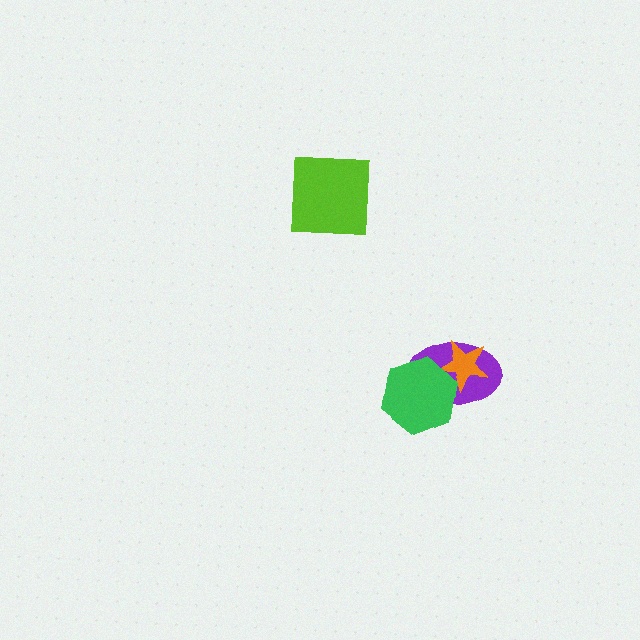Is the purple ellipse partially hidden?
Yes, it is partially covered by another shape.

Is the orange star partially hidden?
Yes, it is partially covered by another shape.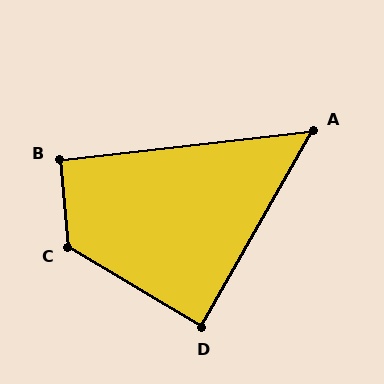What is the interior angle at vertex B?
Approximately 91 degrees (approximately right).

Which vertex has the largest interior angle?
C, at approximately 126 degrees.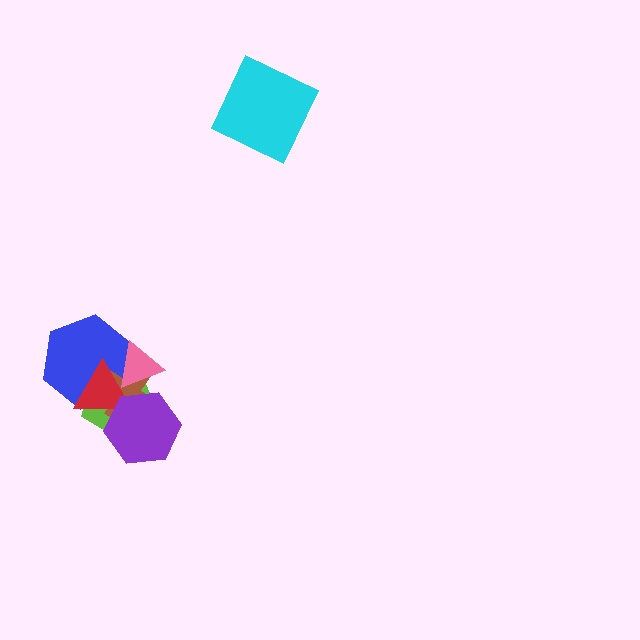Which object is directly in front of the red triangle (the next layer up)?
The pink triangle is directly in front of the red triangle.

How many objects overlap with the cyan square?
0 objects overlap with the cyan square.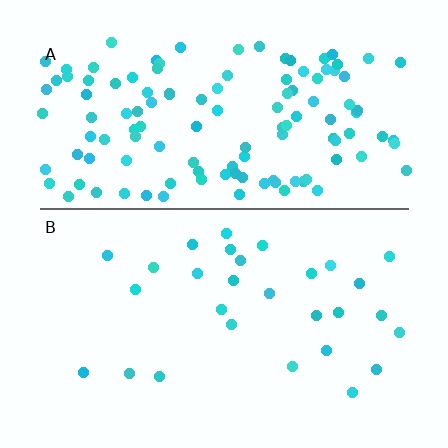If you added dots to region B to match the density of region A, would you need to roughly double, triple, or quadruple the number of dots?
Approximately quadruple.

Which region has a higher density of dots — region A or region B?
A (the top).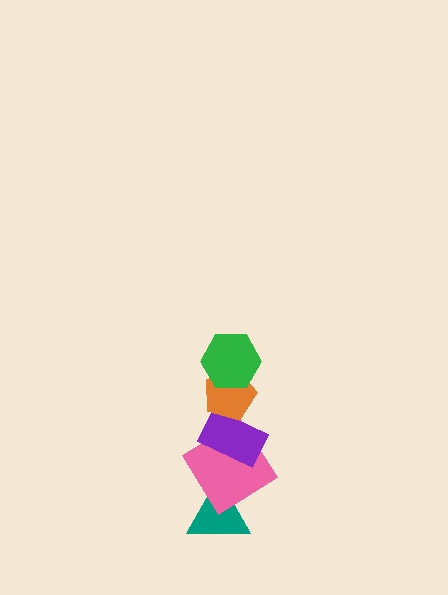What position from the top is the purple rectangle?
The purple rectangle is 3rd from the top.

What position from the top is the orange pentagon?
The orange pentagon is 2nd from the top.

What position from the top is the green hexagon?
The green hexagon is 1st from the top.